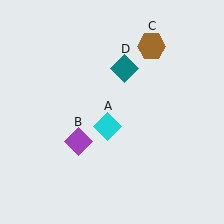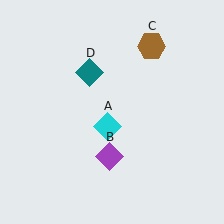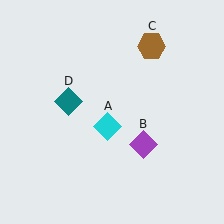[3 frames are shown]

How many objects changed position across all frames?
2 objects changed position: purple diamond (object B), teal diamond (object D).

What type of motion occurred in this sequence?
The purple diamond (object B), teal diamond (object D) rotated counterclockwise around the center of the scene.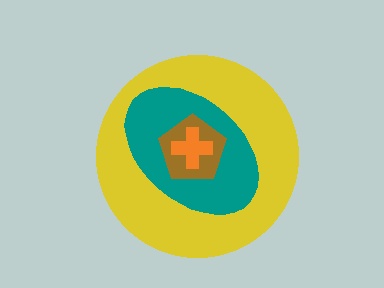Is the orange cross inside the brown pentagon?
Yes.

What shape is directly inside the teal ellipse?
The brown pentagon.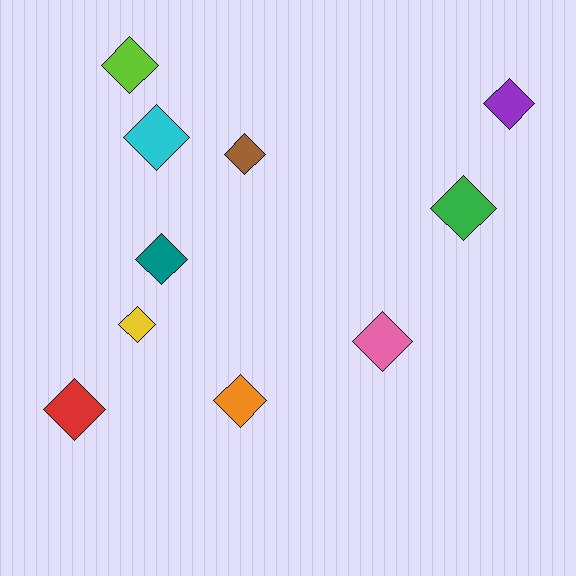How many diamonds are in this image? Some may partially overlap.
There are 10 diamonds.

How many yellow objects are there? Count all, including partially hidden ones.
There is 1 yellow object.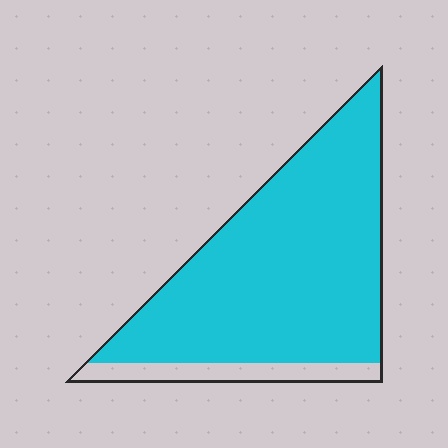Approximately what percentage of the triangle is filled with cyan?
Approximately 90%.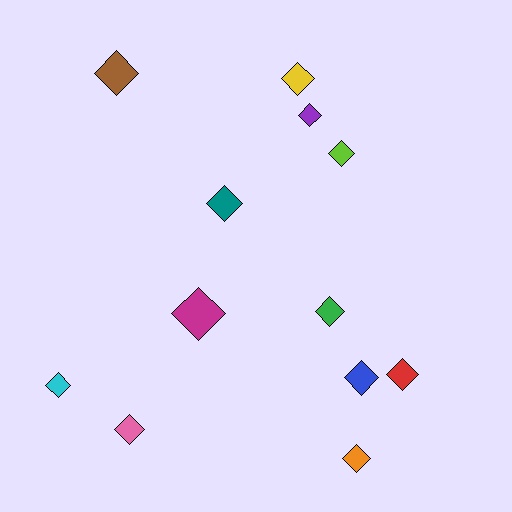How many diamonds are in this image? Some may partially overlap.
There are 12 diamonds.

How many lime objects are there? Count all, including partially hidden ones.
There is 1 lime object.